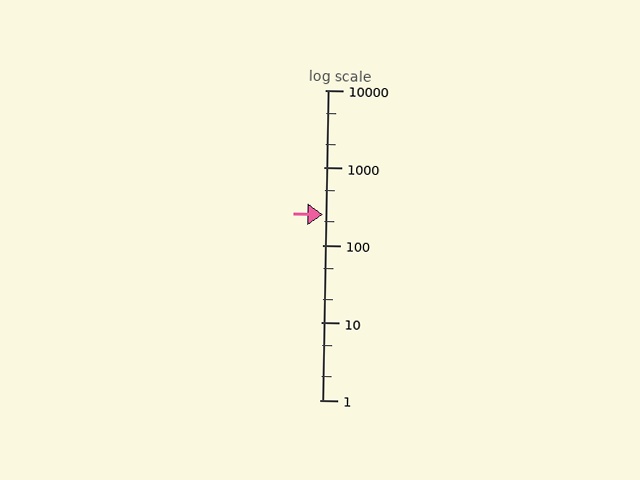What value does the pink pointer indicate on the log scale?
The pointer indicates approximately 250.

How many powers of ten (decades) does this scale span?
The scale spans 4 decades, from 1 to 10000.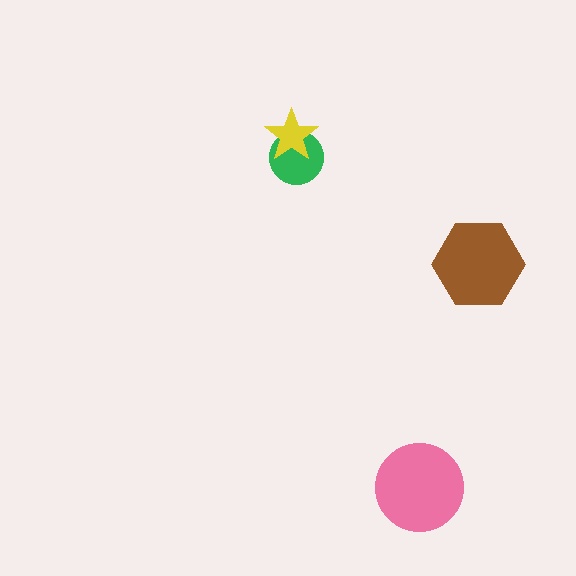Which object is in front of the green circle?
The yellow star is in front of the green circle.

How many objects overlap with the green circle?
1 object overlaps with the green circle.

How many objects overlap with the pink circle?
0 objects overlap with the pink circle.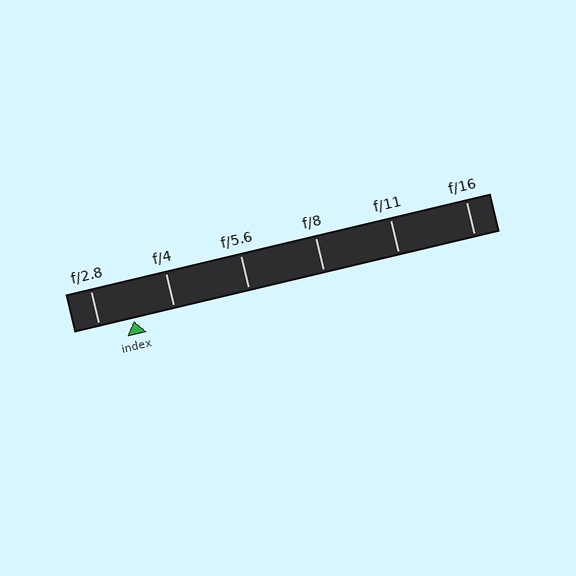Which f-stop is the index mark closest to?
The index mark is closest to f/2.8.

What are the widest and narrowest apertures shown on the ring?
The widest aperture shown is f/2.8 and the narrowest is f/16.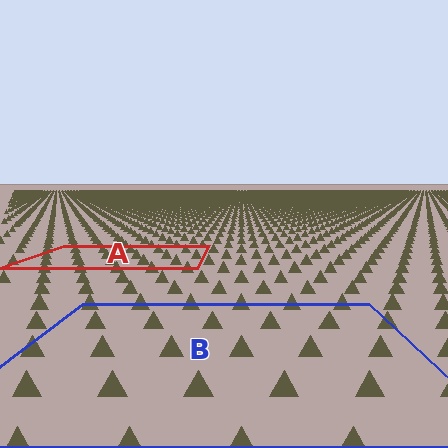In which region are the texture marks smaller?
The texture marks are smaller in region A, because it is farther away.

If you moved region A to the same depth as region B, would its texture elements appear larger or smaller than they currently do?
They would appear larger. At a closer depth, the same texture elements are projected at a bigger on-screen size.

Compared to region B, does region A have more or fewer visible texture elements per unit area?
Region A has more texture elements per unit area — they are packed more densely because it is farther away.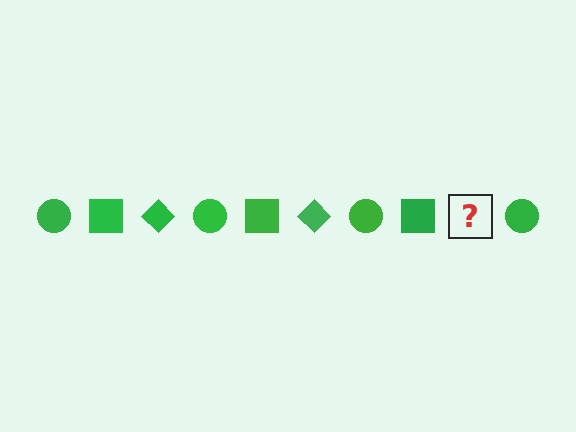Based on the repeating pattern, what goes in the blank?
The blank should be a green diamond.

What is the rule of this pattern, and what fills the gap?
The rule is that the pattern cycles through circle, square, diamond shapes in green. The gap should be filled with a green diamond.